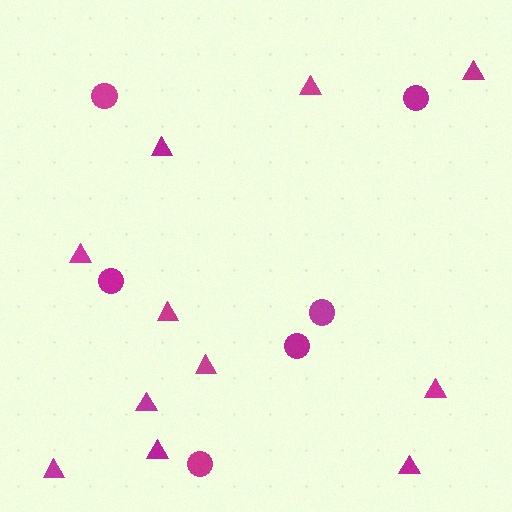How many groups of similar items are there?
There are 2 groups: one group of triangles (11) and one group of circles (6).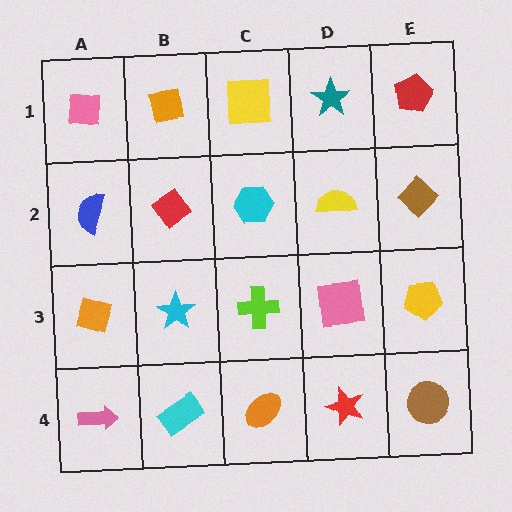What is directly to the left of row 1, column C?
An orange square.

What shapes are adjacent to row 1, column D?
A yellow semicircle (row 2, column D), a yellow square (row 1, column C), a red pentagon (row 1, column E).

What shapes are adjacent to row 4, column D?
A pink square (row 3, column D), an orange ellipse (row 4, column C), a brown circle (row 4, column E).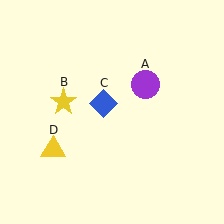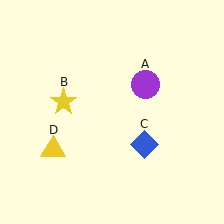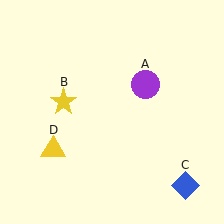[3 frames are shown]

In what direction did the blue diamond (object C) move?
The blue diamond (object C) moved down and to the right.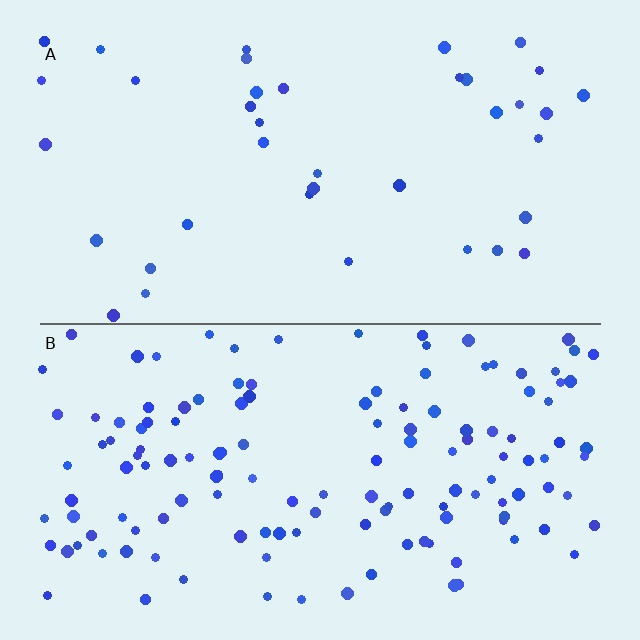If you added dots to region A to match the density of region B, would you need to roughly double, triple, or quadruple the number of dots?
Approximately quadruple.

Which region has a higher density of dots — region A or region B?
B (the bottom).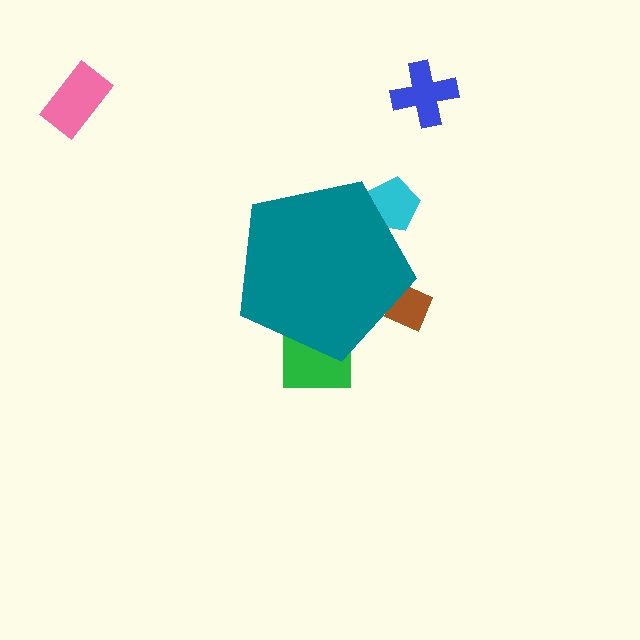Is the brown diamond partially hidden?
Yes, the brown diamond is partially hidden behind the teal pentagon.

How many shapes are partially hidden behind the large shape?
3 shapes are partially hidden.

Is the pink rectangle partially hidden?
No, the pink rectangle is fully visible.